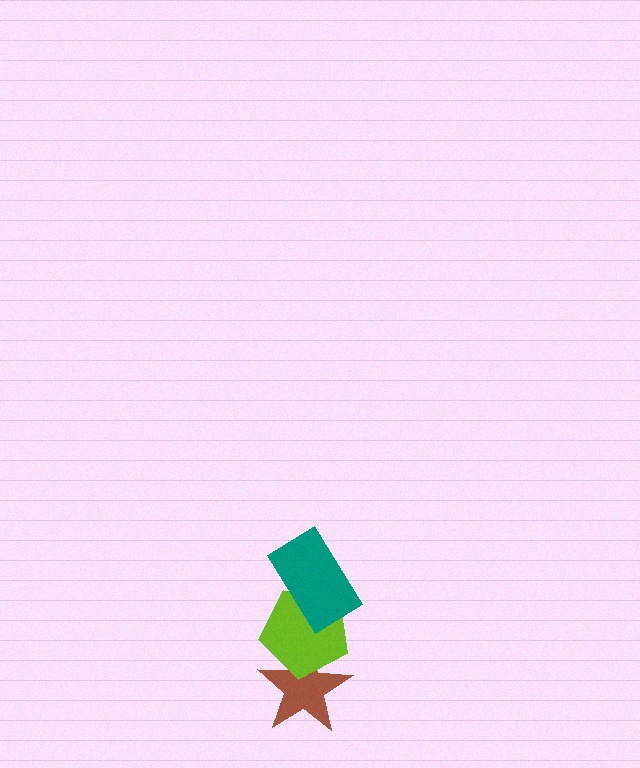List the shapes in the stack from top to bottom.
From top to bottom: the teal rectangle, the lime pentagon, the brown star.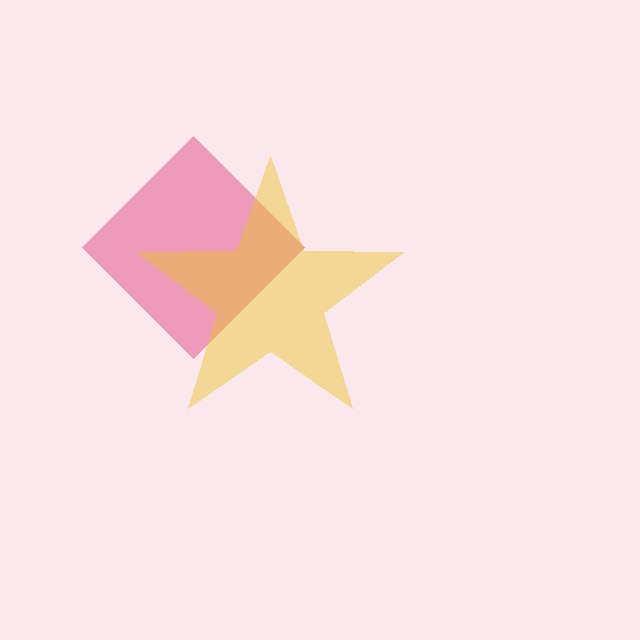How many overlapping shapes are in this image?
There are 2 overlapping shapes in the image.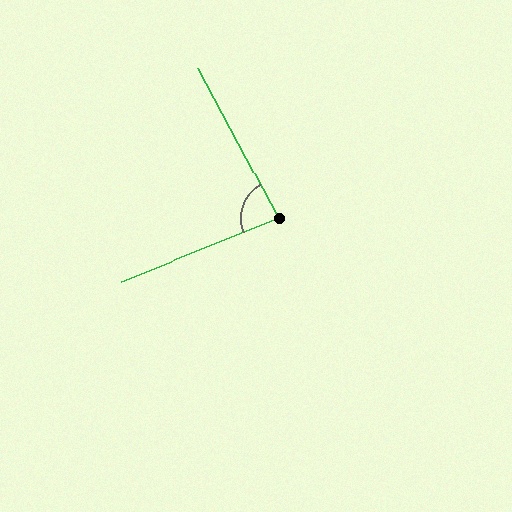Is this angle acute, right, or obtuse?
It is acute.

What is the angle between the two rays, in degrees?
Approximately 84 degrees.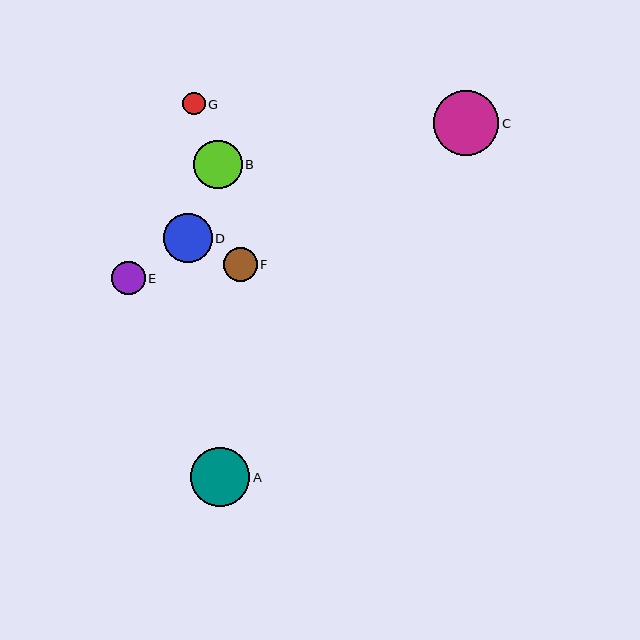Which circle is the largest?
Circle C is the largest with a size of approximately 65 pixels.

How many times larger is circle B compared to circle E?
Circle B is approximately 1.5 times the size of circle E.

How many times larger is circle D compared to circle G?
Circle D is approximately 2.2 times the size of circle G.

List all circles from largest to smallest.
From largest to smallest: C, A, D, B, F, E, G.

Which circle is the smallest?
Circle G is the smallest with a size of approximately 22 pixels.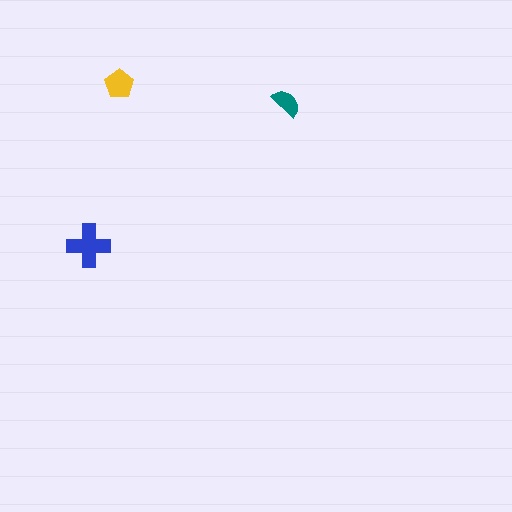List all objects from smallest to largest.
The teal semicircle, the yellow pentagon, the blue cross.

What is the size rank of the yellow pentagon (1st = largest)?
2nd.